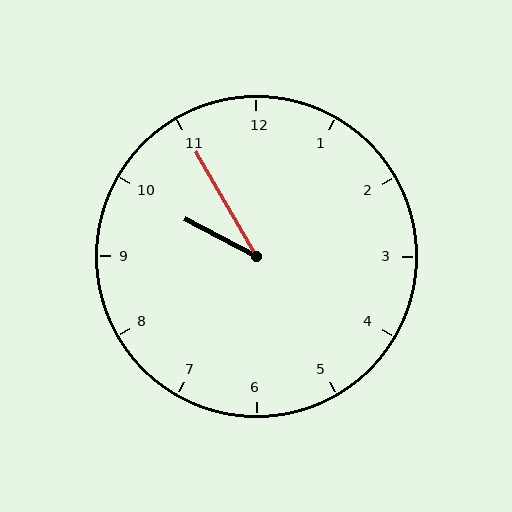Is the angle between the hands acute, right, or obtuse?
It is acute.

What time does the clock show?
9:55.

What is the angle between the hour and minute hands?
Approximately 32 degrees.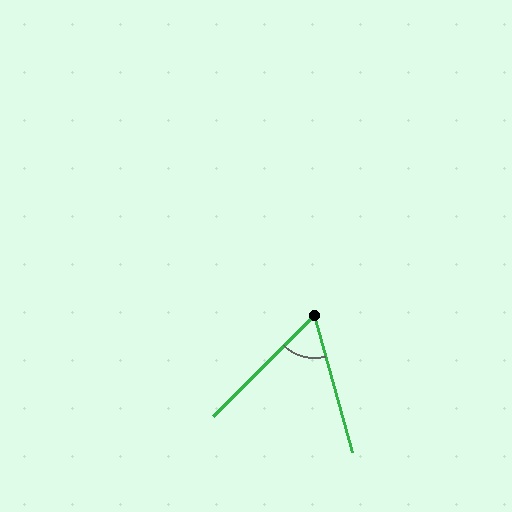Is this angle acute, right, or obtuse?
It is acute.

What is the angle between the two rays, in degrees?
Approximately 60 degrees.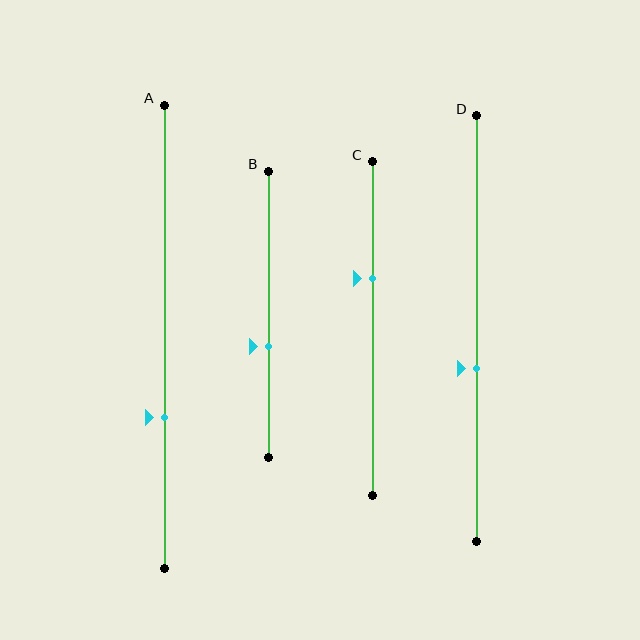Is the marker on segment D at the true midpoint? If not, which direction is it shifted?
No, the marker on segment D is shifted downward by about 9% of the segment length.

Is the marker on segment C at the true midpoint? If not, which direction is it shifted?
No, the marker on segment C is shifted upward by about 15% of the segment length.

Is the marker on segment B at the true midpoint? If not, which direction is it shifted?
No, the marker on segment B is shifted downward by about 11% of the segment length.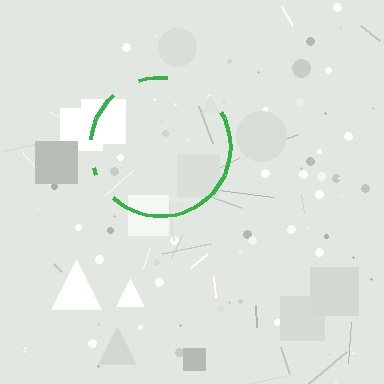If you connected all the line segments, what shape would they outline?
They would outline a circle.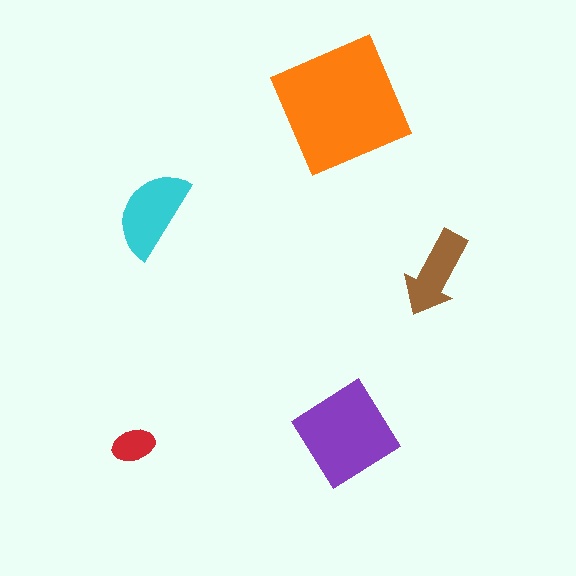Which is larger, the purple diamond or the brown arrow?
The purple diamond.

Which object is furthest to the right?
The brown arrow is rightmost.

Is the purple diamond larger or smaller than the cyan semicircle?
Larger.